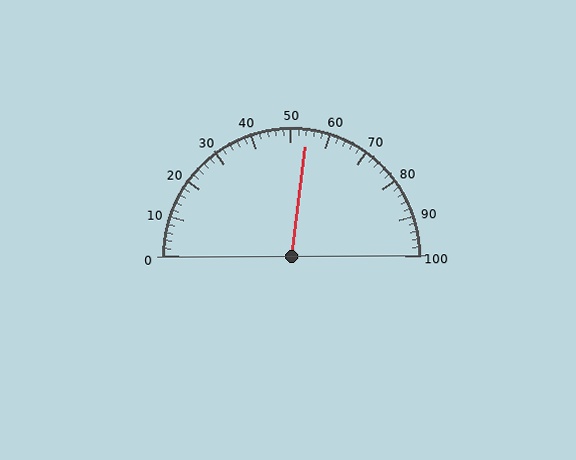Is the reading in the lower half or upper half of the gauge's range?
The reading is in the upper half of the range (0 to 100).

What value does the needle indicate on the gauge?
The needle indicates approximately 54.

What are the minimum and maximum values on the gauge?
The gauge ranges from 0 to 100.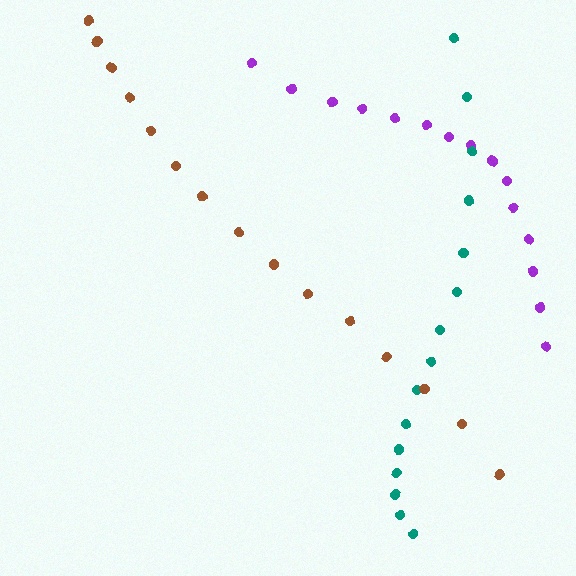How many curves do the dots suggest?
There are 3 distinct paths.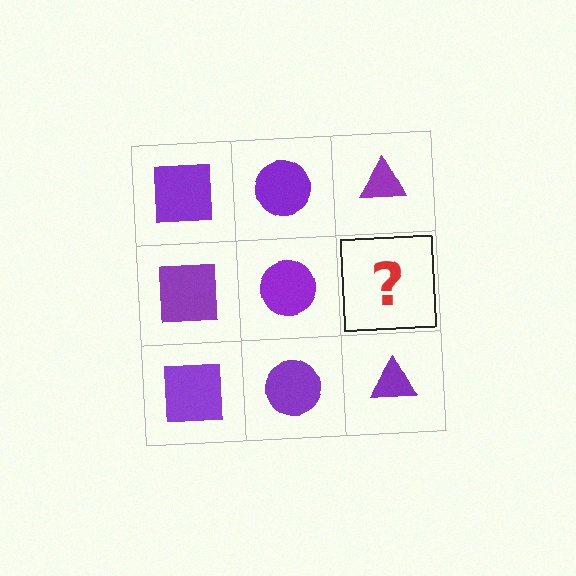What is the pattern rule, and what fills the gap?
The rule is that each column has a consistent shape. The gap should be filled with a purple triangle.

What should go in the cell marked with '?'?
The missing cell should contain a purple triangle.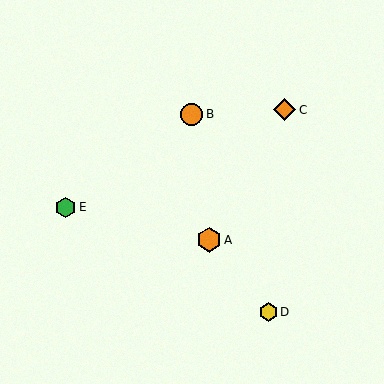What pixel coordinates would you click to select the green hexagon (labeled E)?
Click at (66, 207) to select the green hexagon E.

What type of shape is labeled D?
Shape D is a yellow hexagon.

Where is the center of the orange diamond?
The center of the orange diamond is at (284, 110).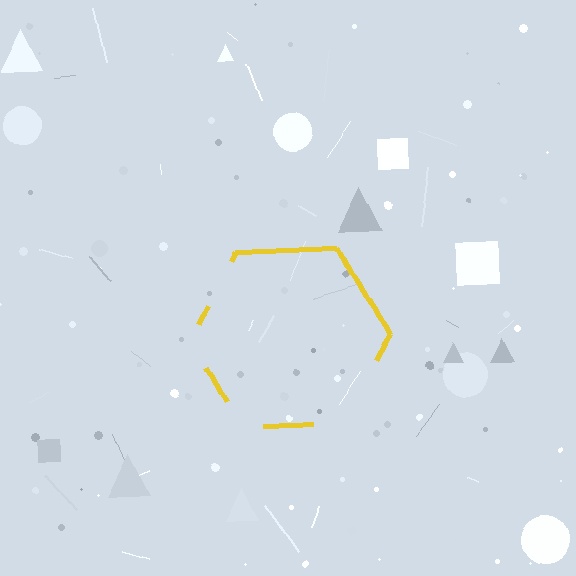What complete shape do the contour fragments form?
The contour fragments form a hexagon.